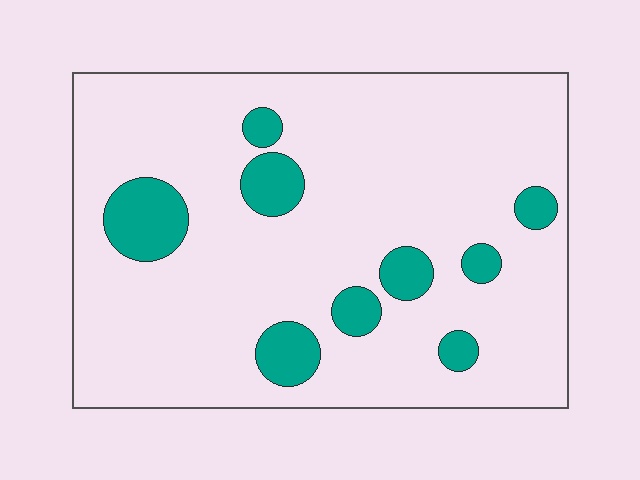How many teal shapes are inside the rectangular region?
9.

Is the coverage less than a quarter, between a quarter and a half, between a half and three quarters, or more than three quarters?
Less than a quarter.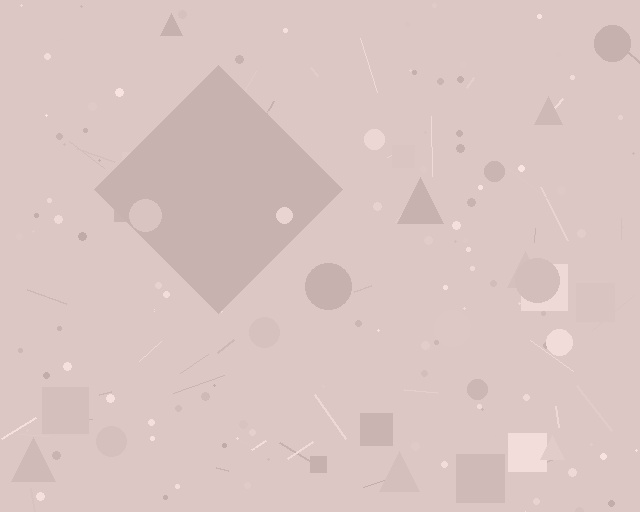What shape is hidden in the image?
A diamond is hidden in the image.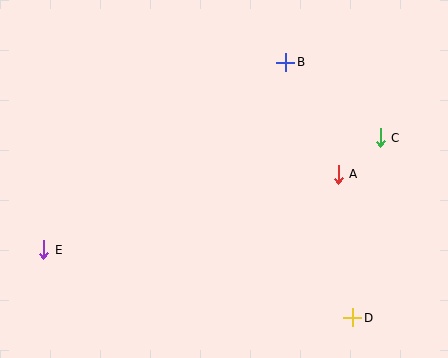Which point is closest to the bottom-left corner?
Point E is closest to the bottom-left corner.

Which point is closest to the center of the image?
Point A at (338, 174) is closest to the center.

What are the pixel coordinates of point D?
Point D is at (353, 318).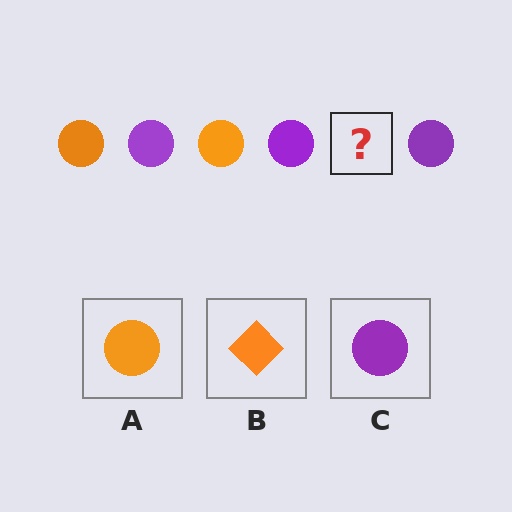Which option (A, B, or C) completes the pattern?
A.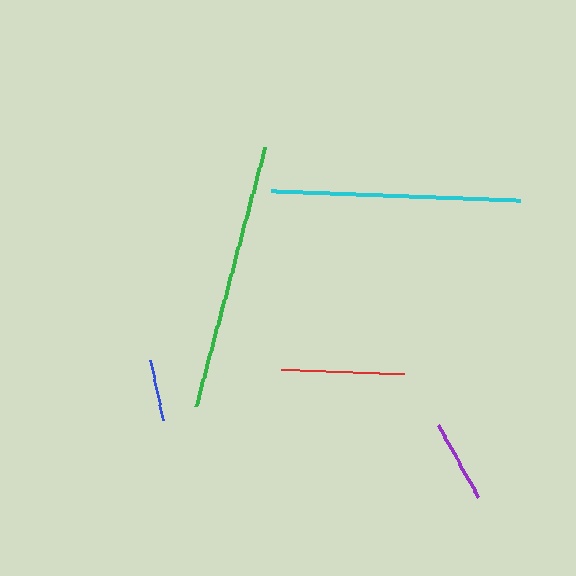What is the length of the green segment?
The green segment is approximately 268 pixels long.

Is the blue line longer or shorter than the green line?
The green line is longer than the blue line.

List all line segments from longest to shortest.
From longest to shortest: green, cyan, red, purple, blue.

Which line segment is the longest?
The green line is the longest at approximately 268 pixels.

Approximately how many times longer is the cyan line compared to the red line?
The cyan line is approximately 2.0 times the length of the red line.